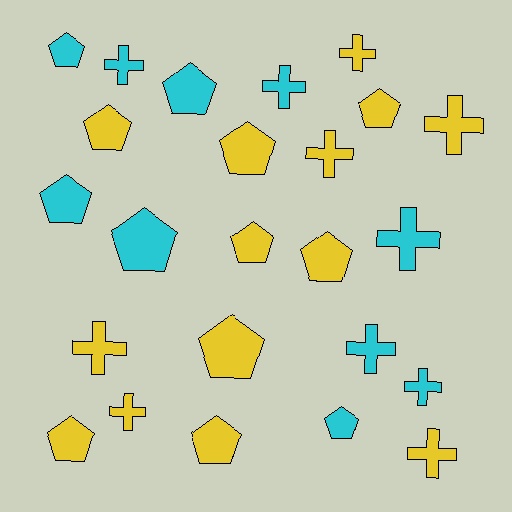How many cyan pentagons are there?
There are 5 cyan pentagons.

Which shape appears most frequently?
Pentagon, with 13 objects.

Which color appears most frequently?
Yellow, with 14 objects.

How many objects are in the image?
There are 24 objects.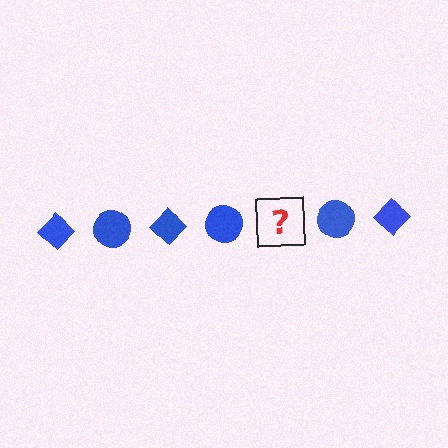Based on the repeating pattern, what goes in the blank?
The blank should be a blue diamond.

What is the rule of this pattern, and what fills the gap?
The rule is that the pattern cycles through diamond, circle shapes in blue. The gap should be filled with a blue diamond.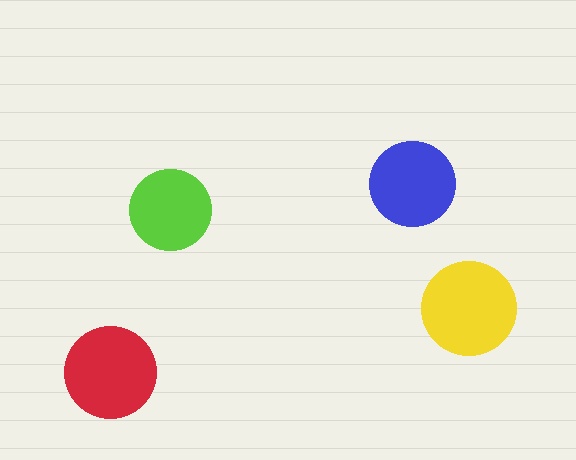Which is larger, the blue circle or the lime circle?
The blue one.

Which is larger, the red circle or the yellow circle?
The yellow one.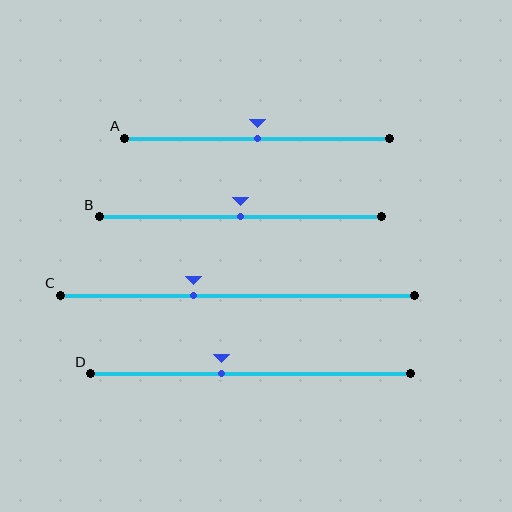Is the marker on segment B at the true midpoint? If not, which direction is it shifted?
Yes, the marker on segment B is at the true midpoint.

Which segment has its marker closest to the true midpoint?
Segment A has its marker closest to the true midpoint.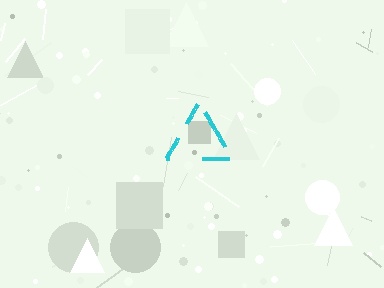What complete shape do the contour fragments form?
The contour fragments form a triangle.